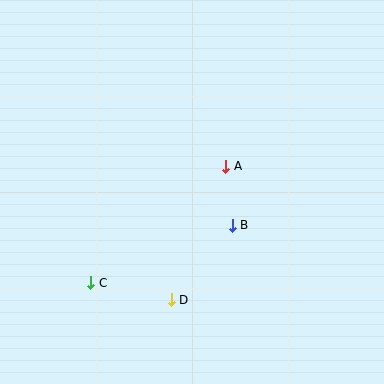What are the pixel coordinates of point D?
Point D is at (171, 300).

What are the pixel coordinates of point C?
Point C is at (91, 283).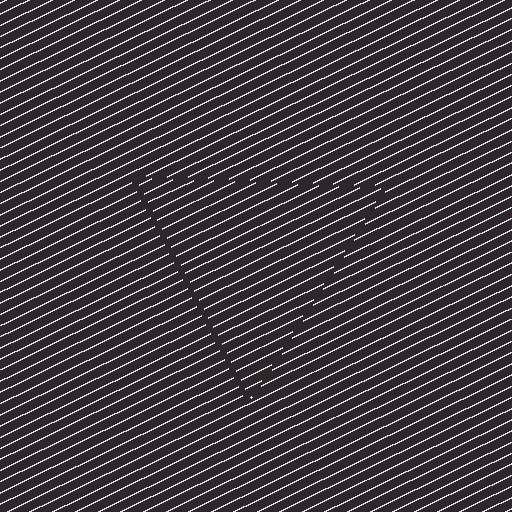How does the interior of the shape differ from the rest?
The interior of the shape contains the same grating, shifted by half a period — the contour is defined by the phase discontinuity where line-ends from the inner and outer gratings abut.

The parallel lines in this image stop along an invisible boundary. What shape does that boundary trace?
An illusory triangle. The interior of the shape contains the same grating, shifted by half a period — the contour is defined by the phase discontinuity where line-ends from the inner and outer gratings abut.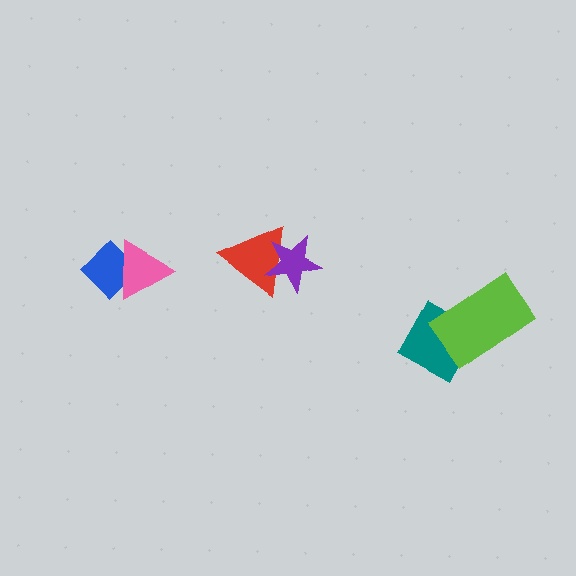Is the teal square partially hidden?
Yes, it is partially covered by another shape.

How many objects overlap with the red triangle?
1 object overlaps with the red triangle.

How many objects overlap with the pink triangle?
1 object overlaps with the pink triangle.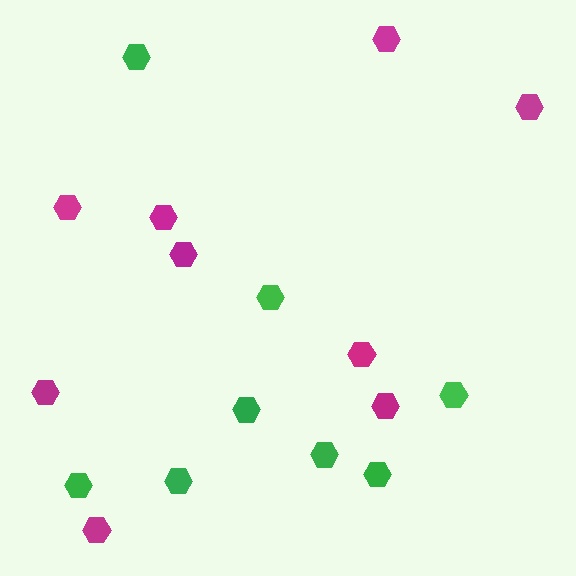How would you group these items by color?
There are 2 groups: one group of green hexagons (8) and one group of magenta hexagons (9).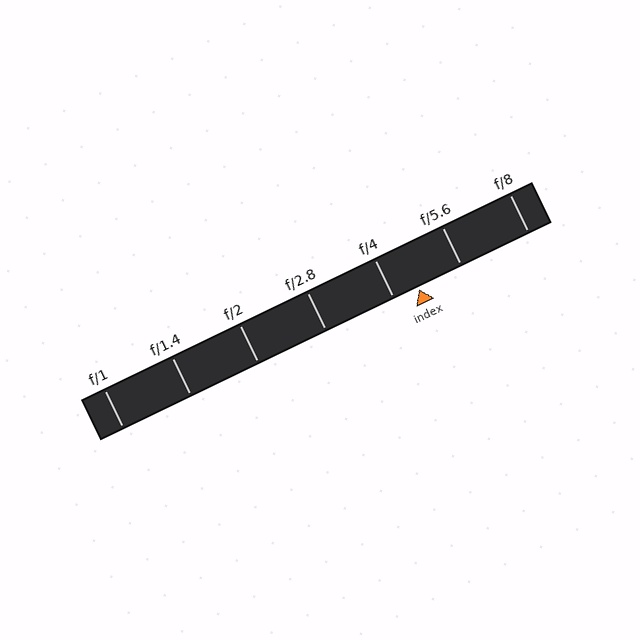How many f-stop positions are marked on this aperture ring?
There are 7 f-stop positions marked.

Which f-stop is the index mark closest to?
The index mark is closest to f/4.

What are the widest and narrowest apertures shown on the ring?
The widest aperture shown is f/1 and the narrowest is f/8.